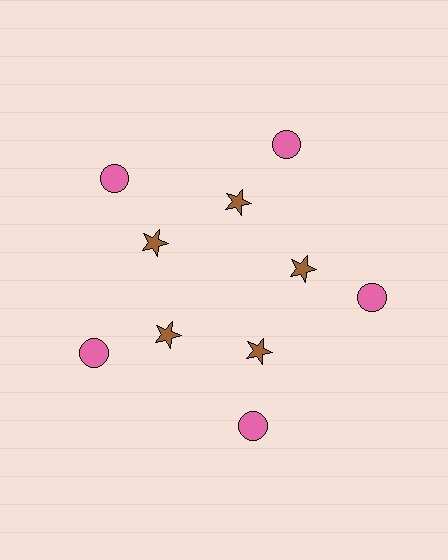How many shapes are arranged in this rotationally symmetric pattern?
There are 10 shapes, arranged in 5 groups of 2.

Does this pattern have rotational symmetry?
Yes, this pattern has 5-fold rotational symmetry. It looks the same after rotating 72 degrees around the center.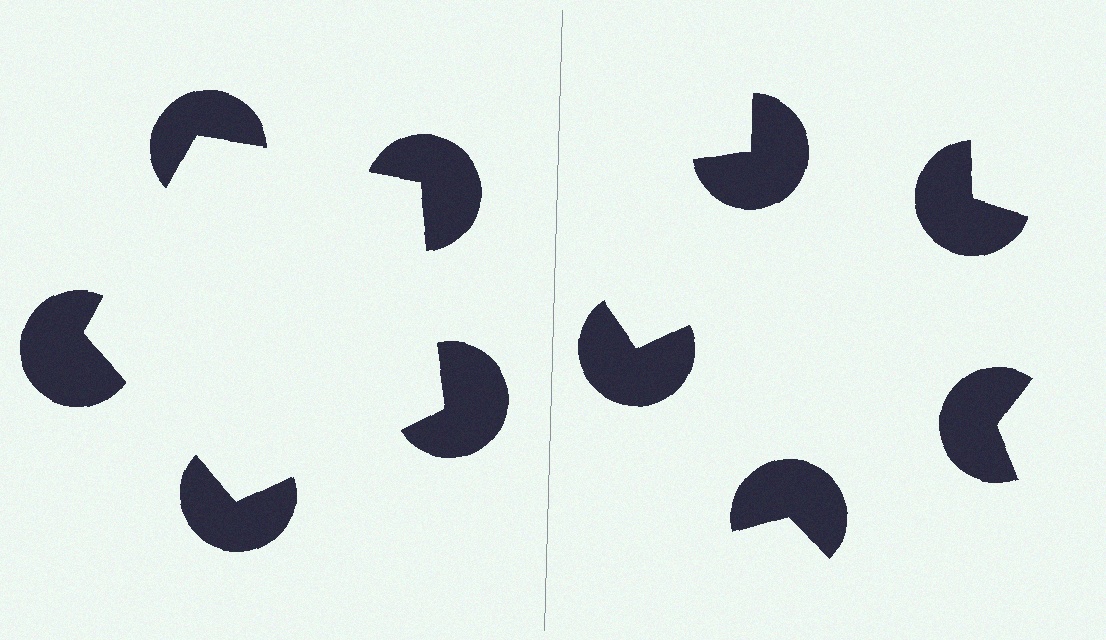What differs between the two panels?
The pac-man discs are positioned identically on both sides; only the wedge orientations differ. On the left they align to a pentagon; on the right they are misaligned.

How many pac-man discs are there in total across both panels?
10 — 5 on each side.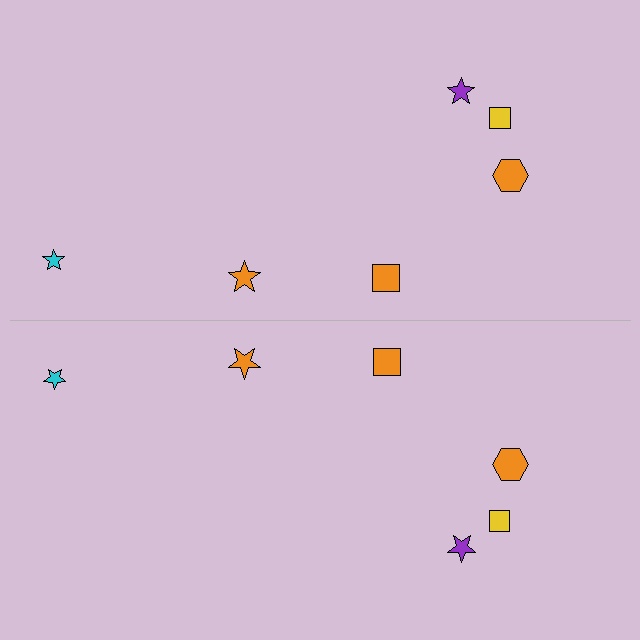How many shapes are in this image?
There are 12 shapes in this image.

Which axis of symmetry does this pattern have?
The pattern has a horizontal axis of symmetry running through the center of the image.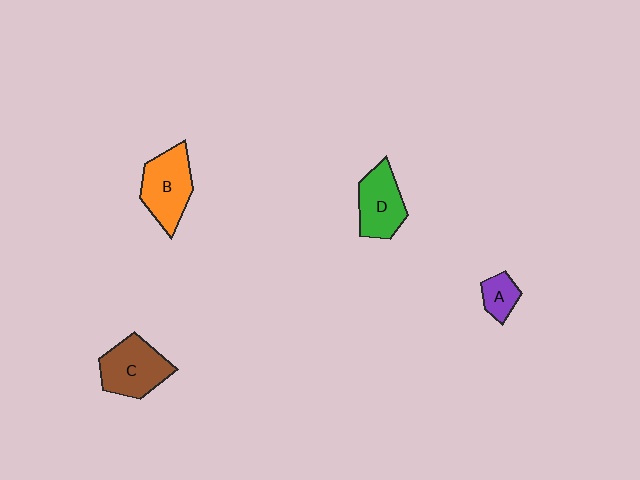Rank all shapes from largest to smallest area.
From largest to smallest: C (brown), B (orange), D (green), A (purple).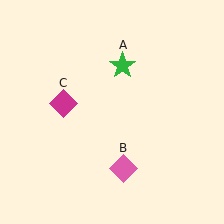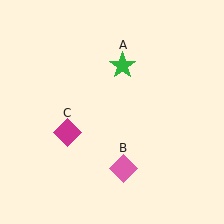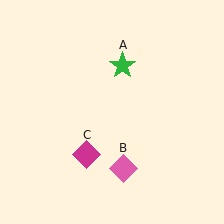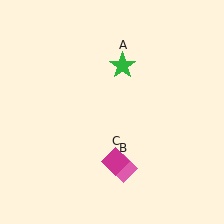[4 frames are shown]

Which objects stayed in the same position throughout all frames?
Green star (object A) and pink diamond (object B) remained stationary.